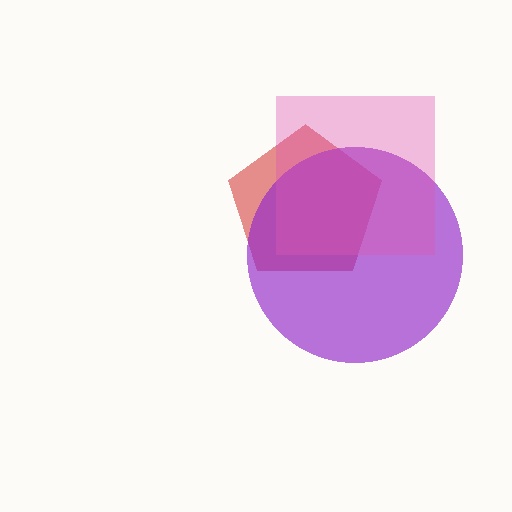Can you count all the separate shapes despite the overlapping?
Yes, there are 3 separate shapes.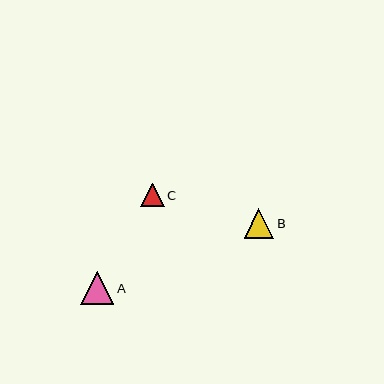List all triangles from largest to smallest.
From largest to smallest: A, B, C.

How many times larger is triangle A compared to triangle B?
Triangle A is approximately 1.1 times the size of triangle B.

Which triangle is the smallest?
Triangle C is the smallest with a size of approximately 23 pixels.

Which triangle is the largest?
Triangle A is the largest with a size of approximately 33 pixels.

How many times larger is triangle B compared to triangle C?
Triangle B is approximately 1.3 times the size of triangle C.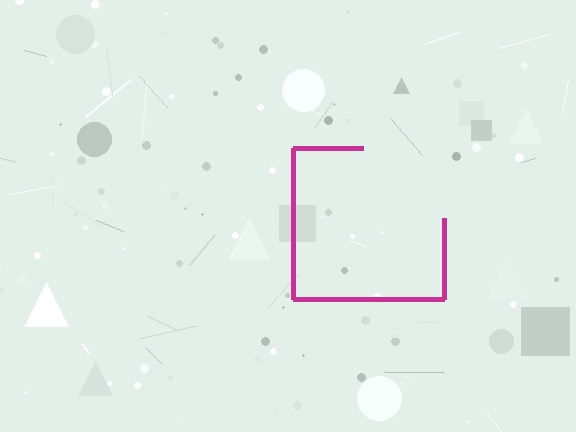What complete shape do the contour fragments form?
The contour fragments form a square.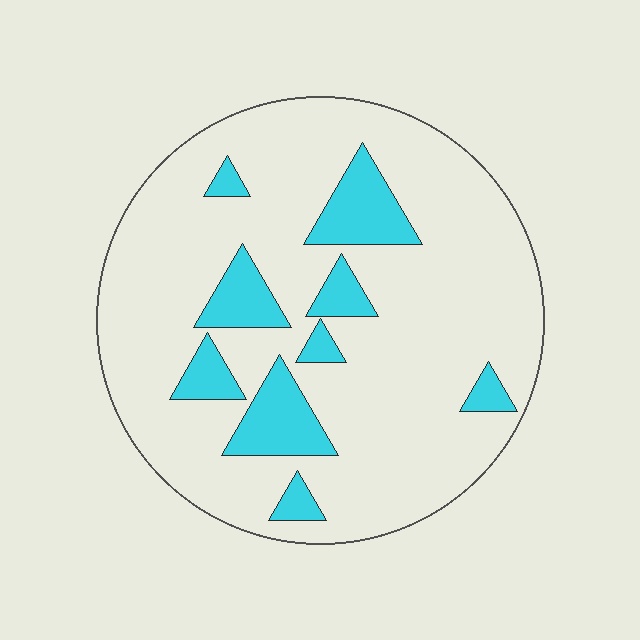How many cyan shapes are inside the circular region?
9.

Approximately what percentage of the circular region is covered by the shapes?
Approximately 15%.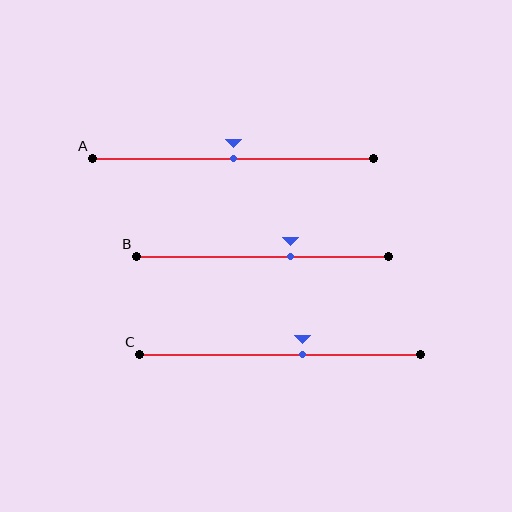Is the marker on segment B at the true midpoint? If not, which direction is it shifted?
No, the marker on segment B is shifted to the right by about 11% of the segment length.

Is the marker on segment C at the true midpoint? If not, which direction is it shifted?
No, the marker on segment C is shifted to the right by about 8% of the segment length.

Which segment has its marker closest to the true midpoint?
Segment A has its marker closest to the true midpoint.